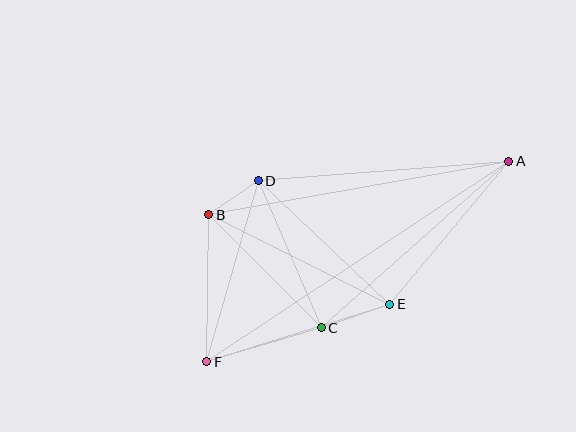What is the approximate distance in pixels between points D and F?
The distance between D and F is approximately 189 pixels.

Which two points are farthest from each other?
Points A and F are farthest from each other.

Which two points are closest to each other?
Points B and D are closest to each other.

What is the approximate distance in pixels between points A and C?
The distance between A and C is approximately 251 pixels.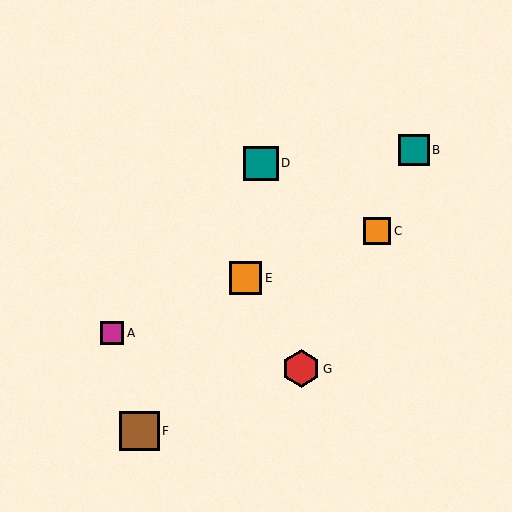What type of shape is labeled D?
Shape D is a teal square.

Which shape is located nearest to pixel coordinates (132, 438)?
The brown square (labeled F) at (140, 431) is nearest to that location.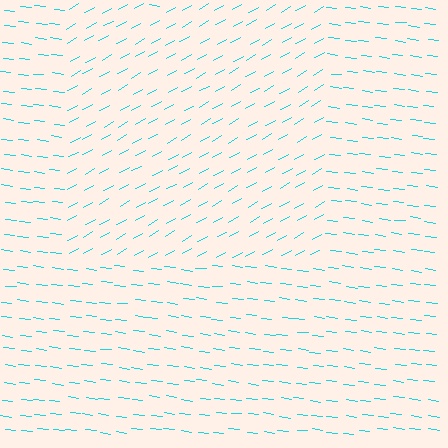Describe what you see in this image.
The image is filled with small cyan line segments. A rectangle region in the image has lines oriented differently from the surrounding lines, creating a visible texture boundary.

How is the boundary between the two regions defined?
The boundary is defined purely by a change in line orientation (approximately 36 degrees difference). All lines are the same color and thickness.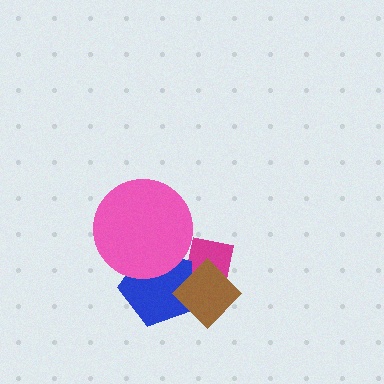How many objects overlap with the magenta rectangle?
2 objects overlap with the magenta rectangle.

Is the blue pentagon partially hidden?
Yes, it is partially covered by another shape.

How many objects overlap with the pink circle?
1 object overlaps with the pink circle.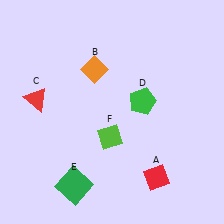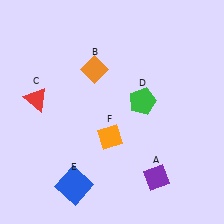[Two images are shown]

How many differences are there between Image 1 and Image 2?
There are 3 differences between the two images.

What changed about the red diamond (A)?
In Image 1, A is red. In Image 2, it changed to purple.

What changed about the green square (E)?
In Image 1, E is green. In Image 2, it changed to blue.